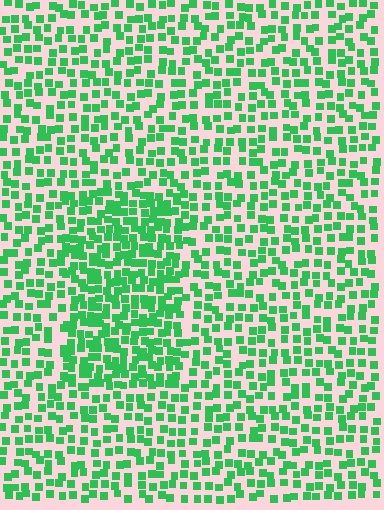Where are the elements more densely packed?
The elements are more densely packed inside the rectangle boundary.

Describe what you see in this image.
The image contains small green elements arranged at two different densities. A rectangle-shaped region is visible where the elements are more densely packed than the surrounding area.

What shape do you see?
I see a rectangle.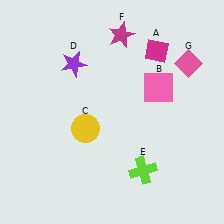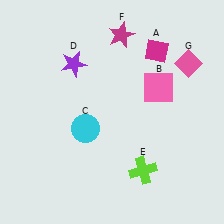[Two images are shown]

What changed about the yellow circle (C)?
In Image 1, C is yellow. In Image 2, it changed to cyan.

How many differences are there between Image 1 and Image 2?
There is 1 difference between the two images.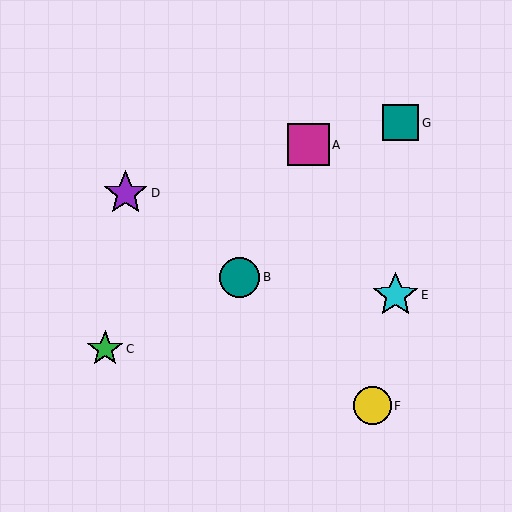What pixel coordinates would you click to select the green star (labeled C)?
Click at (105, 349) to select the green star C.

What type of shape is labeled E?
Shape E is a cyan star.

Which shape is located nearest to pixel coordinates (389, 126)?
The teal square (labeled G) at (401, 123) is nearest to that location.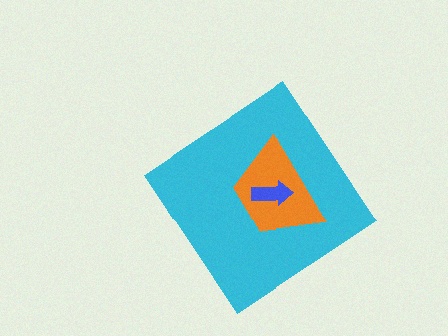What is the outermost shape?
The cyan diamond.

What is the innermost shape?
The blue arrow.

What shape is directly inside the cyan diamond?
The orange trapezoid.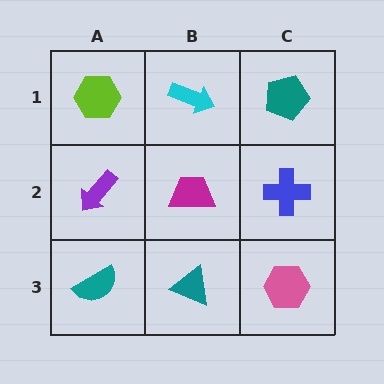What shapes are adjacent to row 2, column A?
A lime hexagon (row 1, column A), a teal semicircle (row 3, column A), a magenta trapezoid (row 2, column B).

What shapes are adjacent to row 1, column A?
A purple arrow (row 2, column A), a cyan arrow (row 1, column B).